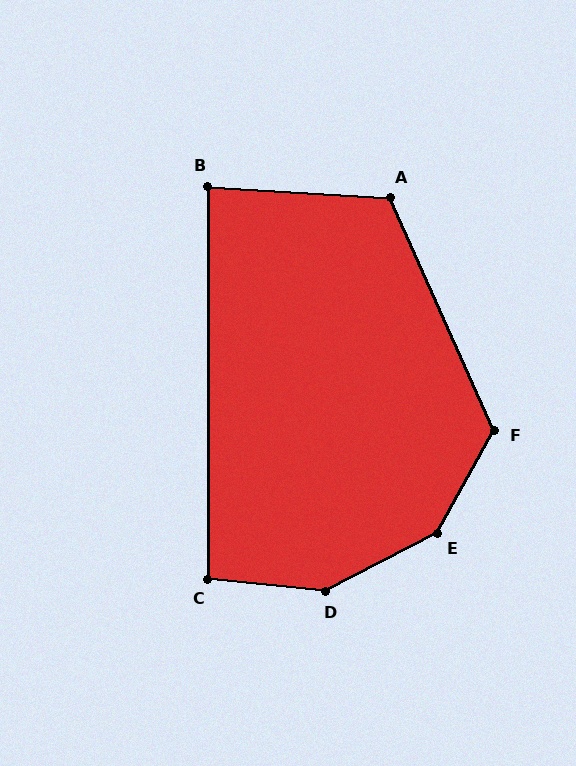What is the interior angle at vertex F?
Approximately 127 degrees (obtuse).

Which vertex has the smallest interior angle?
B, at approximately 87 degrees.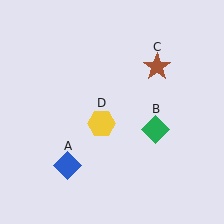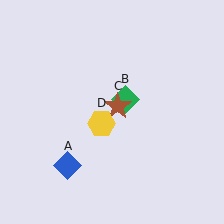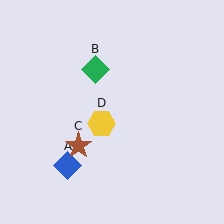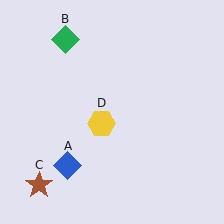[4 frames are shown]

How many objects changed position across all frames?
2 objects changed position: green diamond (object B), brown star (object C).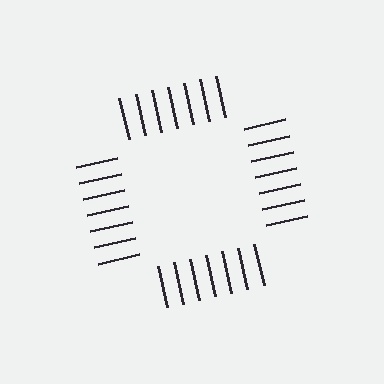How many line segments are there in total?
28 — 7 along each of the 4 edges.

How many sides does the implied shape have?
4 sides — the line-ends trace a square.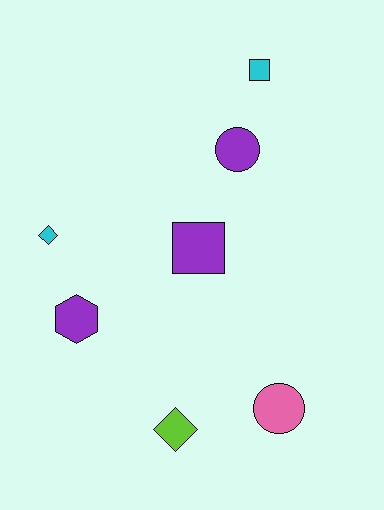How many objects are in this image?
There are 7 objects.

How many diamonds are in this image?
There are 2 diamonds.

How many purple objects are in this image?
There are 3 purple objects.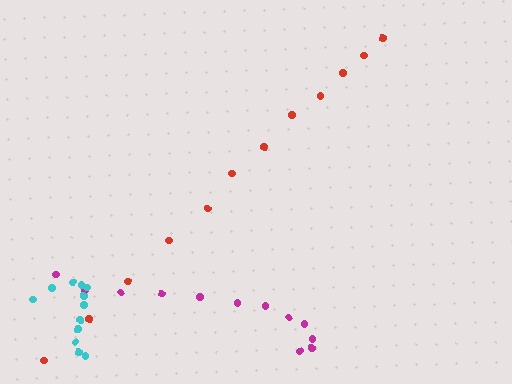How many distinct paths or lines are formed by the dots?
There are 3 distinct paths.